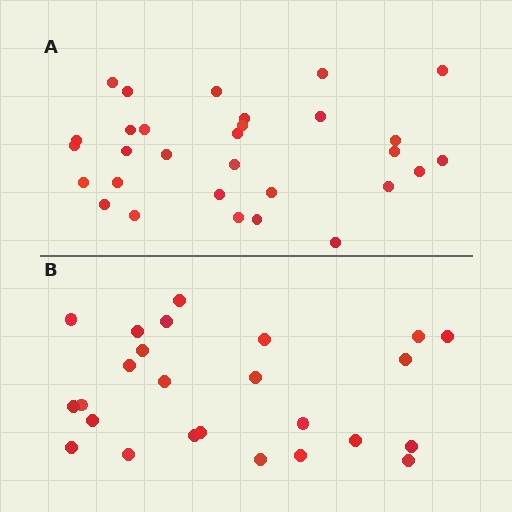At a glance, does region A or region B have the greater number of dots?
Region A (the top region) has more dots.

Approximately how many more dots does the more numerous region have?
Region A has about 5 more dots than region B.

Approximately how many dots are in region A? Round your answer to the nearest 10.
About 30 dots.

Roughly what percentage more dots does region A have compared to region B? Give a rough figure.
About 20% more.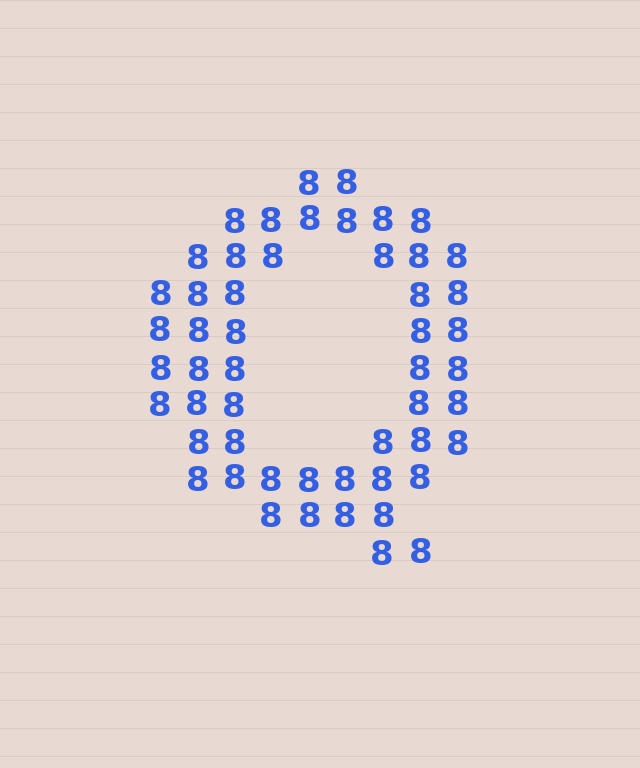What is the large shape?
The large shape is the letter Q.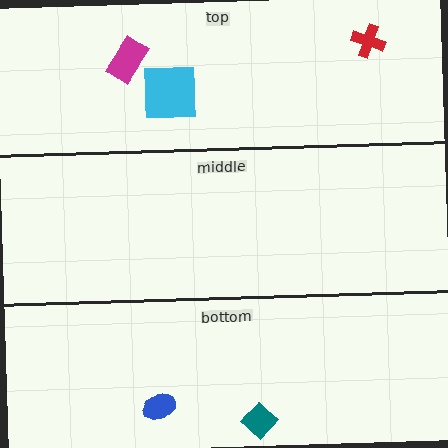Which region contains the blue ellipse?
The bottom region.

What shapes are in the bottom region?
The blue ellipse, the teal diamond.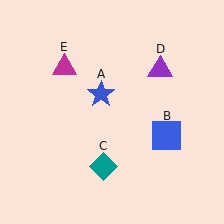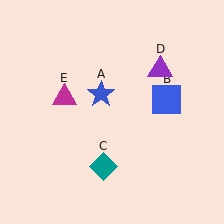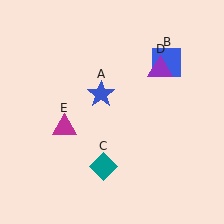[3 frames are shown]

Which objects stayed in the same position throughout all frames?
Blue star (object A) and teal diamond (object C) and purple triangle (object D) remained stationary.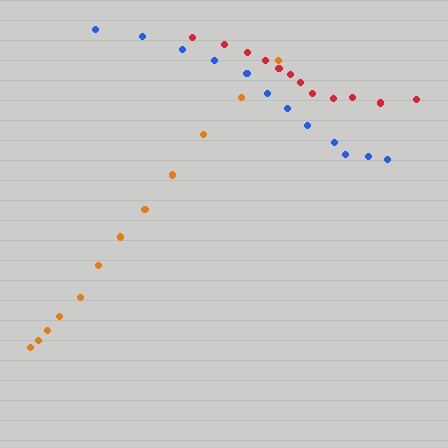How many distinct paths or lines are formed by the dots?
There are 3 distinct paths.